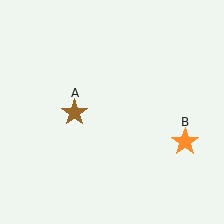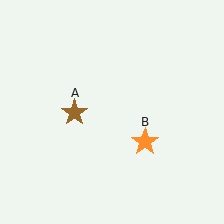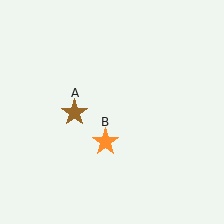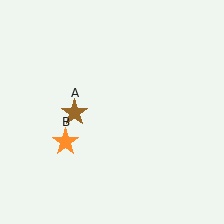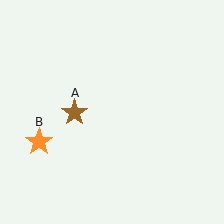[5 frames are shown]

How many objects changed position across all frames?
1 object changed position: orange star (object B).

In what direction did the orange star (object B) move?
The orange star (object B) moved left.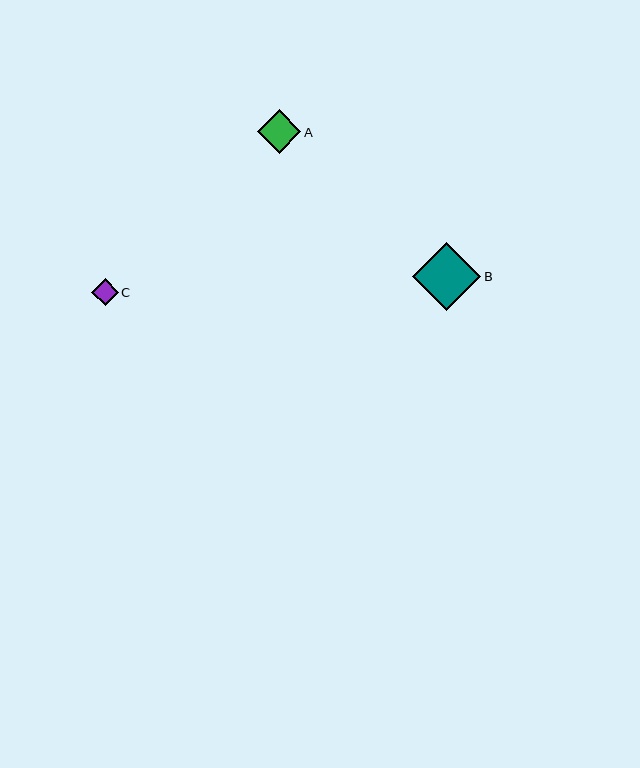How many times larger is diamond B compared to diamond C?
Diamond B is approximately 2.6 times the size of diamond C.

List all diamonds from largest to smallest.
From largest to smallest: B, A, C.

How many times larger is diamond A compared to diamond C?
Diamond A is approximately 1.6 times the size of diamond C.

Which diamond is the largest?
Diamond B is the largest with a size of approximately 68 pixels.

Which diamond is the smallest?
Diamond C is the smallest with a size of approximately 27 pixels.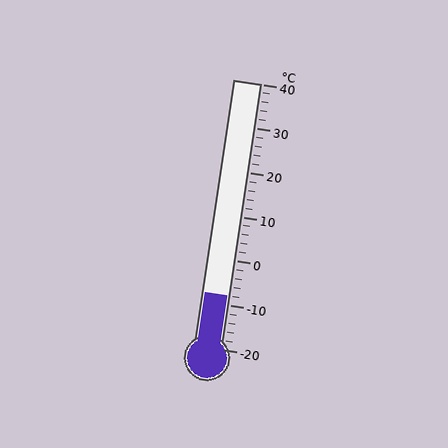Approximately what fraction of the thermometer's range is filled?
The thermometer is filled to approximately 20% of its range.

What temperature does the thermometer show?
The thermometer shows approximately -8°C.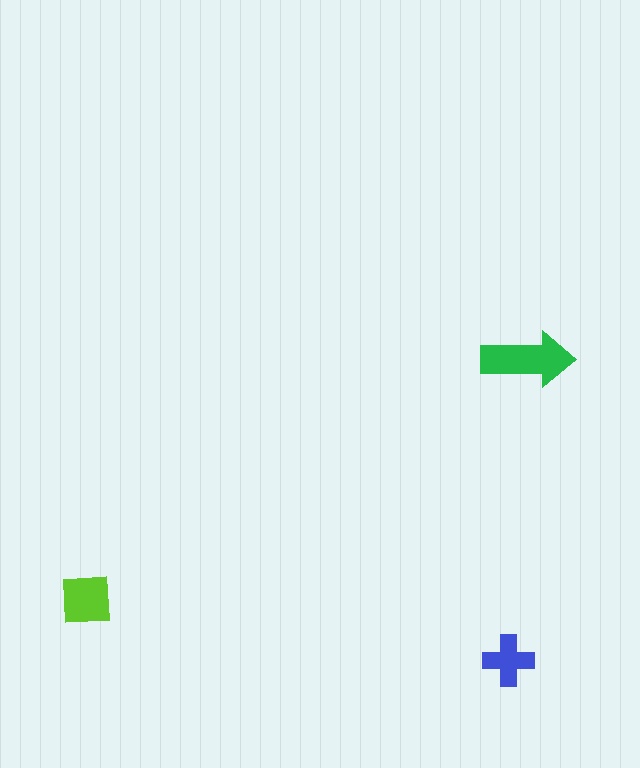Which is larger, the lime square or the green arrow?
The green arrow.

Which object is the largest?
The green arrow.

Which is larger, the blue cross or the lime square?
The lime square.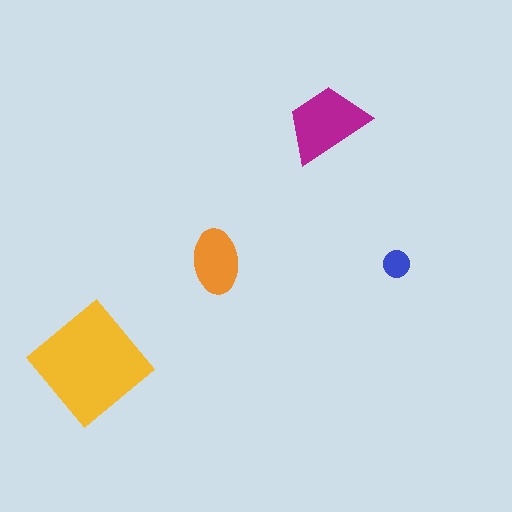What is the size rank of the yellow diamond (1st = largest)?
1st.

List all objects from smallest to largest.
The blue circle, the orange ellipse, the magenta trapezoid, the yellow diamond.